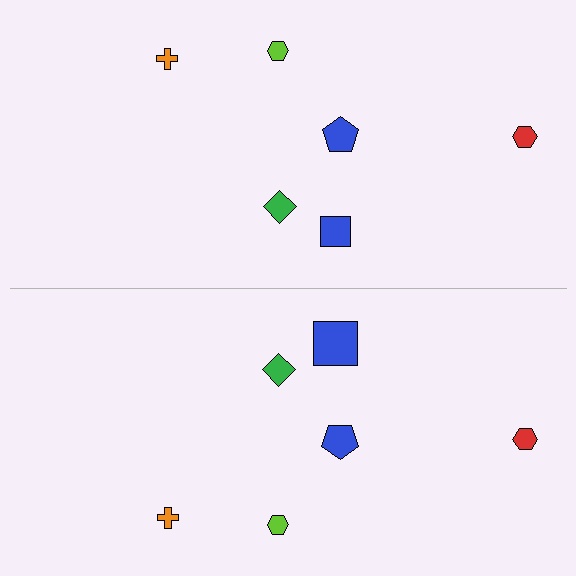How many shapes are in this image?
There are 12 shapes in this image.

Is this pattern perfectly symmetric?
No, the pattern is not perfectly symmetric. The blue square on the bottom side has a different size than its mirror counterpart.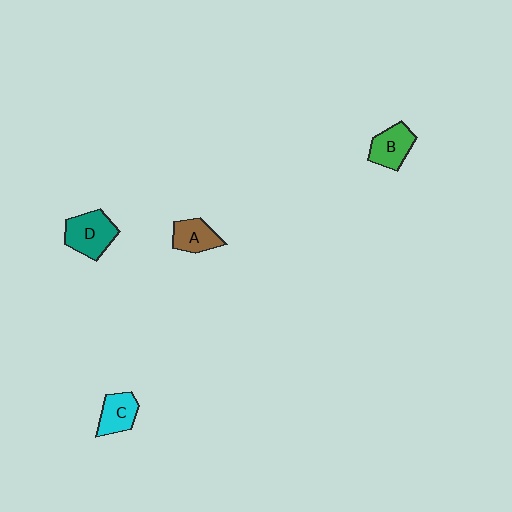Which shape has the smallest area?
Shape A (brown).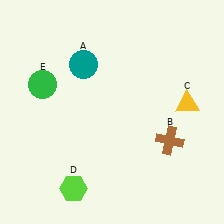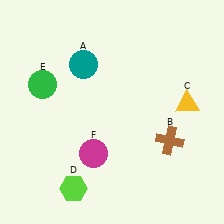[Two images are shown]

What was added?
A magenta circle (F) was added in Image 2.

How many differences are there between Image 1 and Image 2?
There is 1 difference between the two images.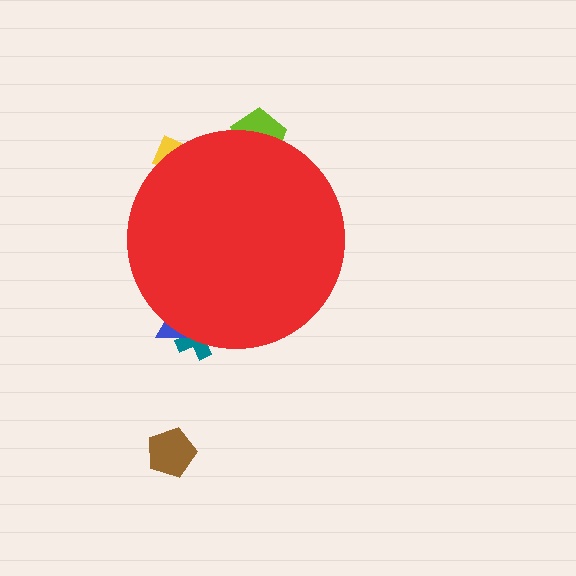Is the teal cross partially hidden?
Yes, the teal cross is partially hidden behind the red circle.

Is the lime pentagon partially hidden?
Yes, the lime pentagon is partially hidden behind the red circle.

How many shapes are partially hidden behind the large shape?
4 shapes are partially hidden.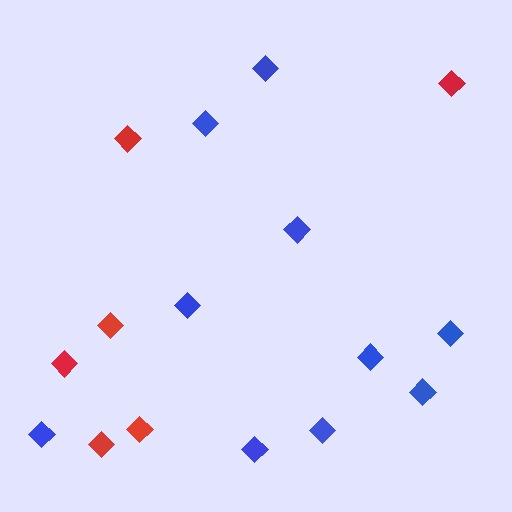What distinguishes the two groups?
There are 2 groups: one group of red diamonds (6) and one group of blue diamonds (10).